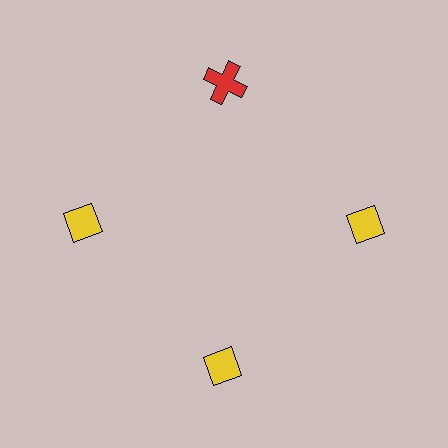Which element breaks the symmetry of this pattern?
The red cross at roughly the 12 o'clock position breaks the symmetry. All other shapes are yellow diamonds.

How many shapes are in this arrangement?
There are 4 shapes arranged in a ring pattern.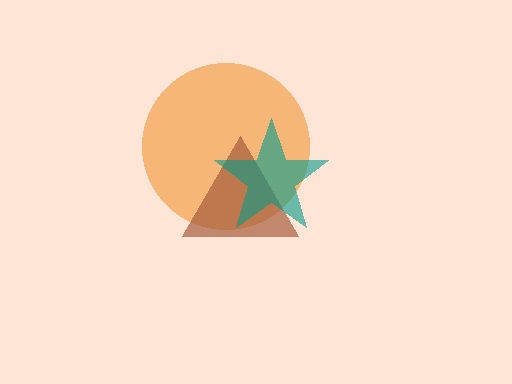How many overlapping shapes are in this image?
There are 3 overlapping shapes in the image.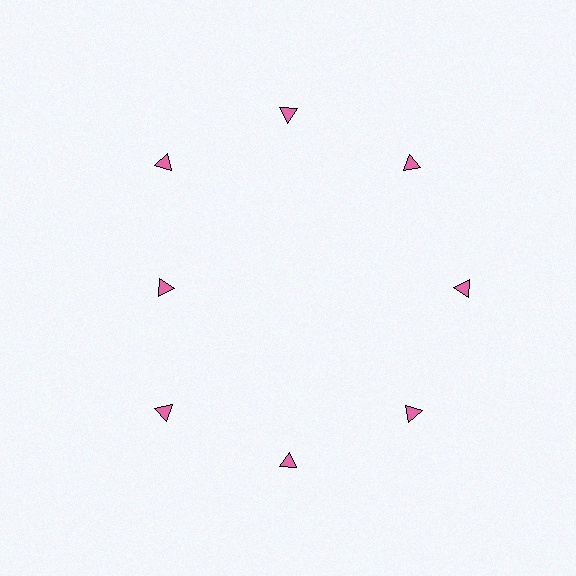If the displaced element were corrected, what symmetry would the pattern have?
It would have 8-fold rotational symmetry — the pattern would map onto itself every 45 degrees.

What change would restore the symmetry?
The symmetry would be restored by moving it outward, back onto the ring so that all 8 triangles sit at equal angles and equal distance from the center.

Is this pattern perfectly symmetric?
No. The 8 pink triangles are arranged in a ring, but one element near the 9 o'clock position is pulled inward toward the center, breaking the 8-fold rotational symmetry.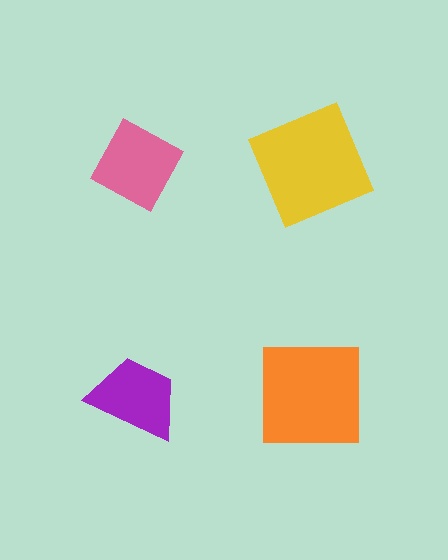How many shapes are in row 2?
2 shapes.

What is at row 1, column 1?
A pink diamond.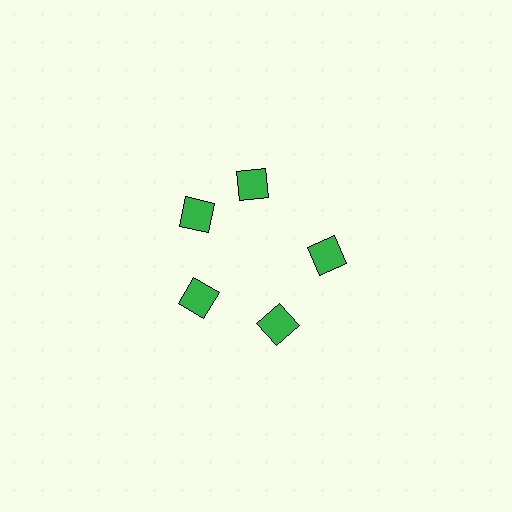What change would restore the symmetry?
The symmetry would be restored by rotating it back into even spacing with its neighbors so that all 5 squares sit at equal angles and equal distance from the center.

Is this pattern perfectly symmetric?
No. The 5 green squares are arranged in a ring, but one element near the 1 o'clock position is rotated out of alignment along the ring, breaking the 5-fold rotational symmetry.